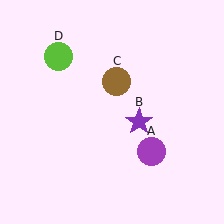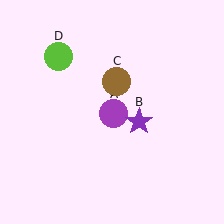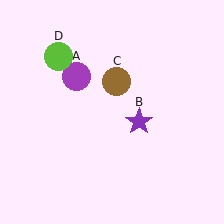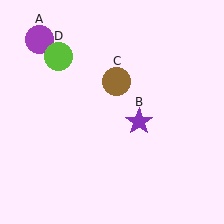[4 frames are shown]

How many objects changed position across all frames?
1 object changed position: purple circle (object A).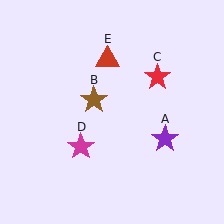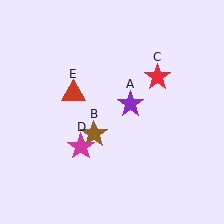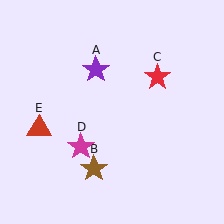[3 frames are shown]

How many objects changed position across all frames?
3 objects changed position: purple star (object A), brown star (object B), red triangle (object E).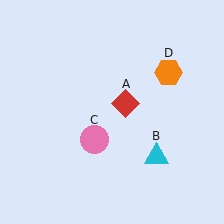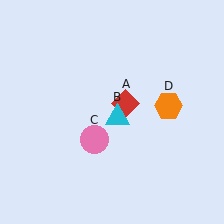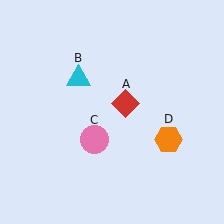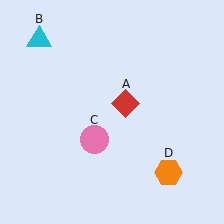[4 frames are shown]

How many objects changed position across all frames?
2 objects changed position: cyan triangle (object B), orange hexagon (object D).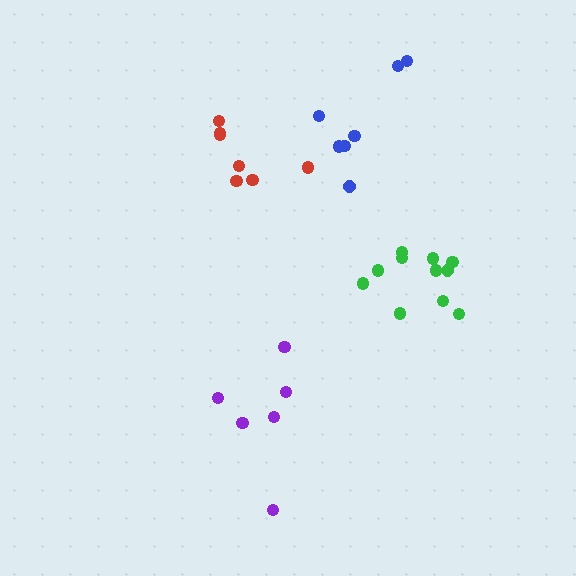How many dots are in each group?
Group 1: 7 dots, Group 2: 6 dots, Group 3: 7 dots, Group 4: 11 dots (31 total).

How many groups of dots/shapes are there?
There are 4 groups.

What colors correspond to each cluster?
The clusters are colored: blue, purple, red, green.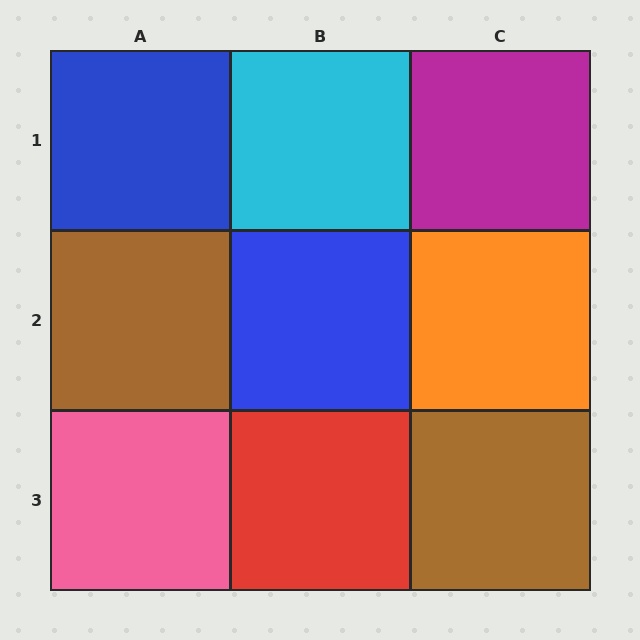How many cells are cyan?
1 cell is cyan.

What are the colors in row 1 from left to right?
Blue, cyan, magenta.